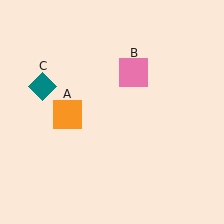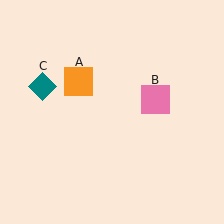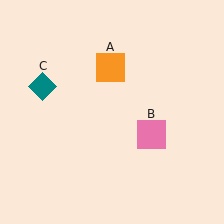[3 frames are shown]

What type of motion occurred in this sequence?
The orange square (object A), pink square (object B) rotated clockwise around the center of the scene.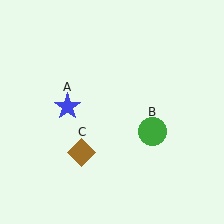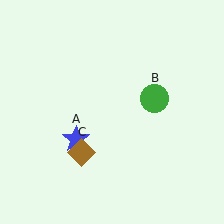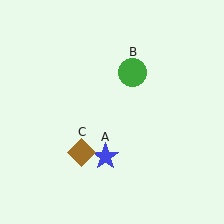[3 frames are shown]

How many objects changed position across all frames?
2 objects changed position: blue star (object A), green circle (object B).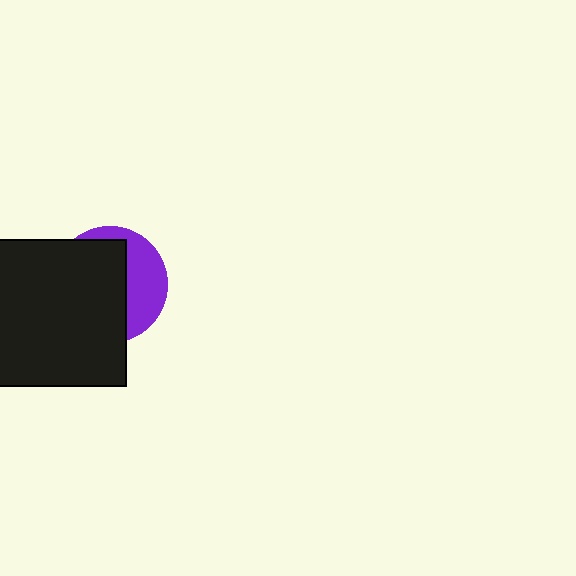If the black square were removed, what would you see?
You would see the complete purple circle.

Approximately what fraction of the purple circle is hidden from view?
Roughly 64% of the purple circle is hidden behind the black square.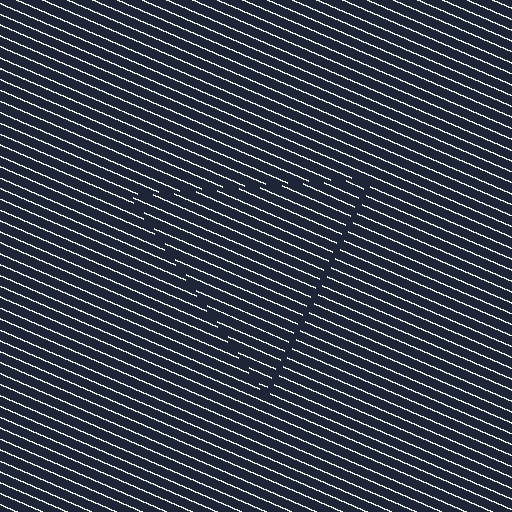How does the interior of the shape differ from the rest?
The interior of the shape contains the same grating, shifted by half a period — the contour is defined by the phase discontinuity where line-ends from the inner and outer gratings abut.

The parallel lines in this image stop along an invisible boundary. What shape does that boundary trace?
An illusory triangle. The interior of the shape contains the same grating, shifted by half a period — the contour is defined by the phase discontinuity where line-ends from the inner and outer gratings abut.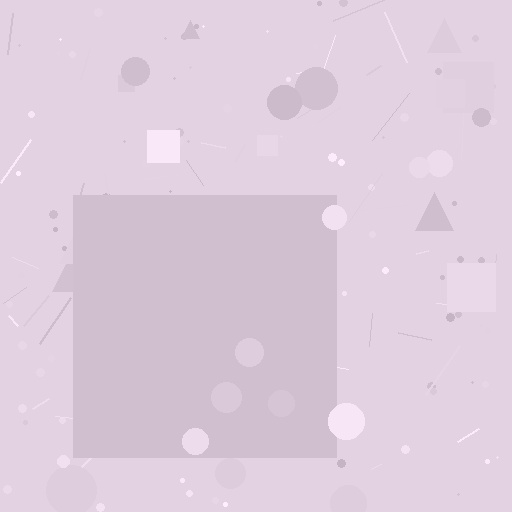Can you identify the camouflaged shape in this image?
The camouflaged shape is a square.